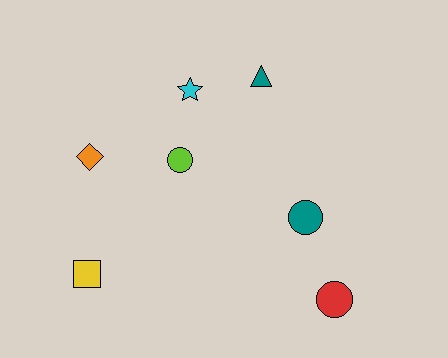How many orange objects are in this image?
There is 1 orange object.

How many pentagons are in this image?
There are no pentagons.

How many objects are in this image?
There are 7 objects.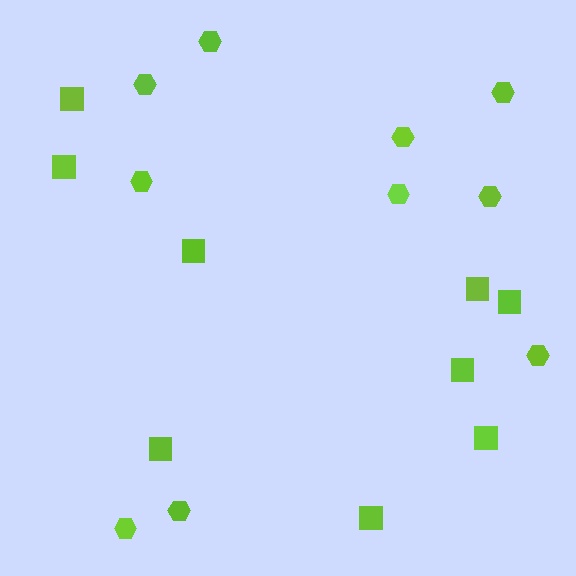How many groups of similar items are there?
There are 2 groups: one group of hexagons (10) and one group of squares (9).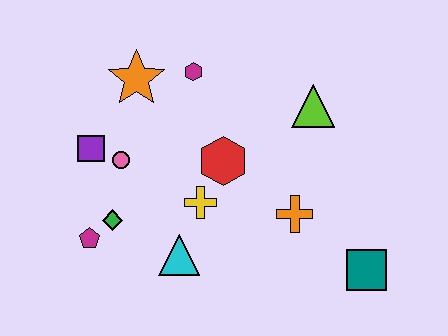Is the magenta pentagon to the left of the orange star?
Yes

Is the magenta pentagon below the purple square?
Yes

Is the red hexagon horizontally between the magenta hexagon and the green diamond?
No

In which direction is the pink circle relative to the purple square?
The pink circle is to the right of the purple square.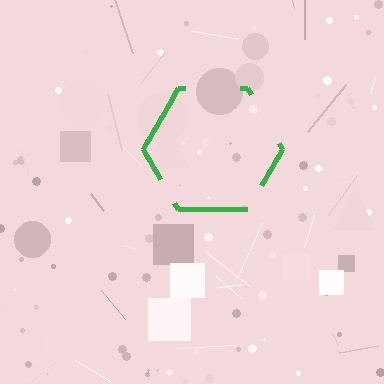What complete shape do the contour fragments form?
The contour fragments form a hexagon.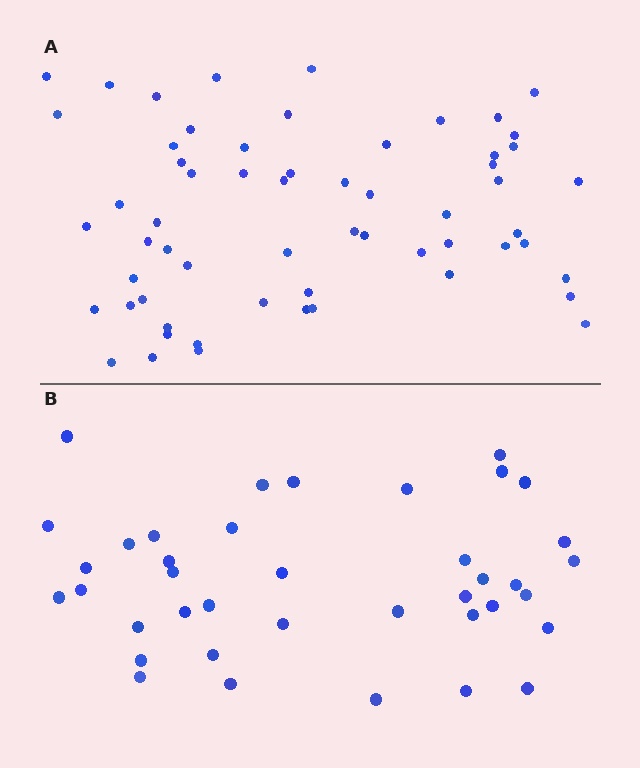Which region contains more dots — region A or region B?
Region A (the top region) has more dots.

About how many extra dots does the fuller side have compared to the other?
Region A has approximately 20 more dots than region B.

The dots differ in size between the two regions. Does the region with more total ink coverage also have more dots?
No. Region B has more total ink coverage because its dots are larger, but region A actually contains more individual dots. Total area can be misleading — the number of items is what matters here.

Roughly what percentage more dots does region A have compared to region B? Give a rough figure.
About 55% more.